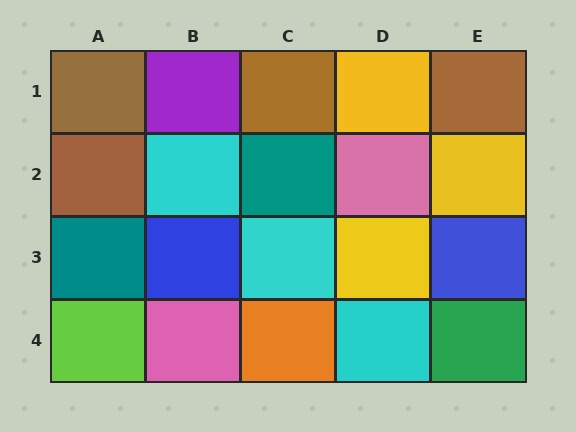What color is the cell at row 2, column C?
Teal.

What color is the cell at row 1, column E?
Brown.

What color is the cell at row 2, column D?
Pink.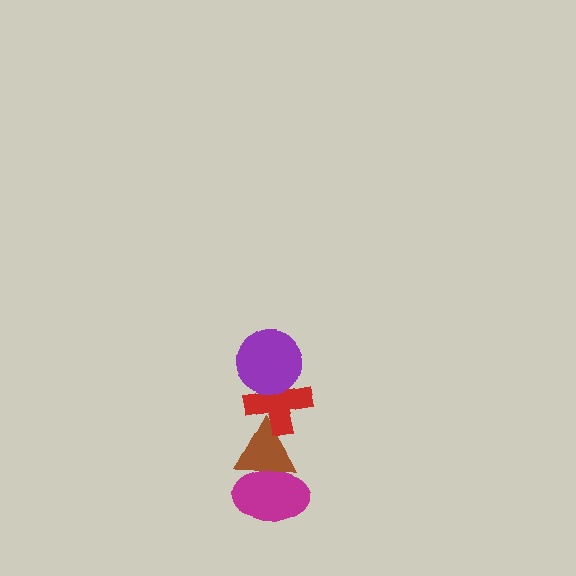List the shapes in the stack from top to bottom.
From top to bottom: the purple circle, the red cross, the brown triangle, the magenta ellipse.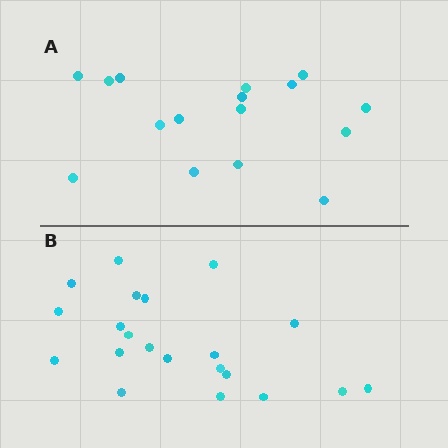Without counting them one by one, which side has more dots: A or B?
Region B (the bottom region) has more dots.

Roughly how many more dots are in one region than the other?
Region B has about 5 more dots than region A.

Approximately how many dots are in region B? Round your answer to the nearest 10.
About 20 dots. (The exact count is 21, which rounds to 20.)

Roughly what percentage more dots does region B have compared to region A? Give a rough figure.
About 30% more.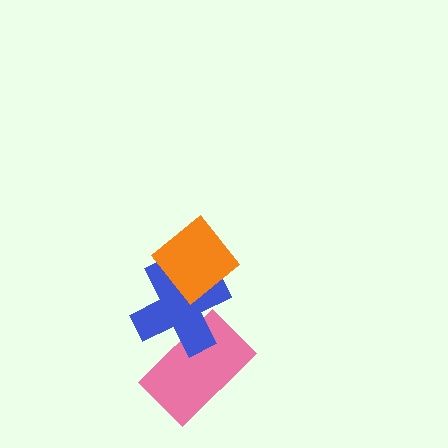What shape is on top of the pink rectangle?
The blue cross is on top of the pink rectangle.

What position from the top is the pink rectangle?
The pink rectangle is 3rd from the top.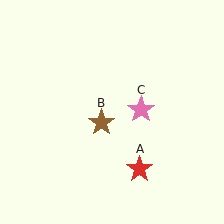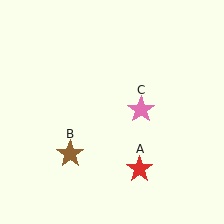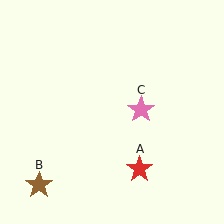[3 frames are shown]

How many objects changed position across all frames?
1 object changed position: brown star (object B).